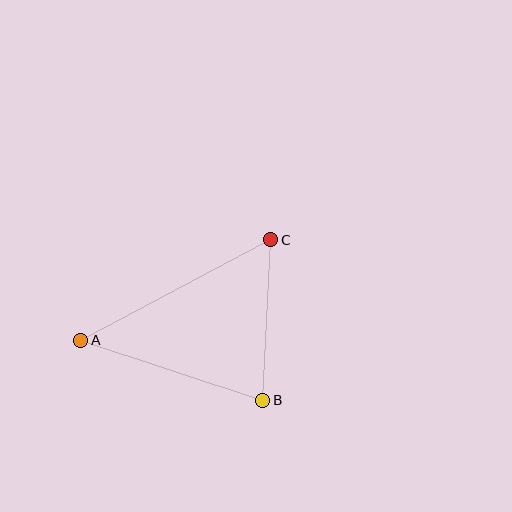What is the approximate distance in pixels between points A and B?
The distance between A and B is approximately 191 pixels.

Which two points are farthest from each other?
Points A and C are farthest from each other.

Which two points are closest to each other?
Points B and C are closest to each other.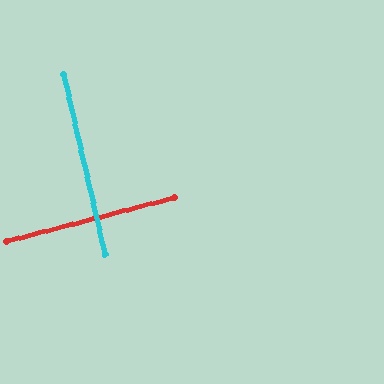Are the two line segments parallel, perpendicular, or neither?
Perpendicular — they meet at approximately 88°.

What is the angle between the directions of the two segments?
Approximately 88 degrees.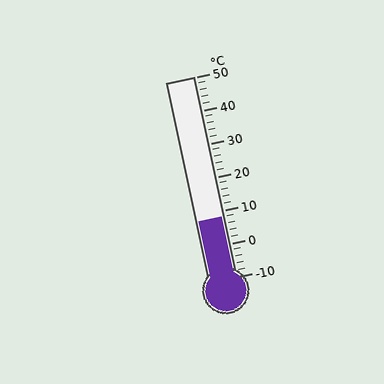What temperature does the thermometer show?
The thermometer shows approximately 8°C.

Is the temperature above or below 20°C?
The temperature is below 20°C.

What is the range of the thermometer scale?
The thermometer scale ranges from -10°C to 50°C.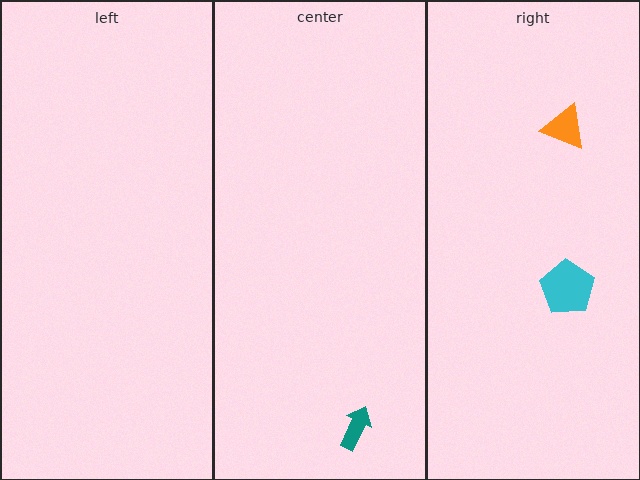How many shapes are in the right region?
2.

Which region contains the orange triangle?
The right region.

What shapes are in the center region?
The teal arrow.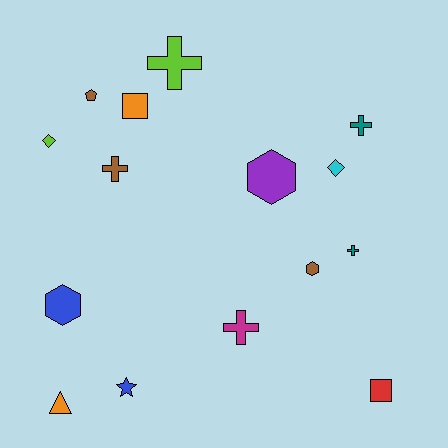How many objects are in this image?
There are 15 objects.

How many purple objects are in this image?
There is 1 purple object.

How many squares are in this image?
There are 2 squares.